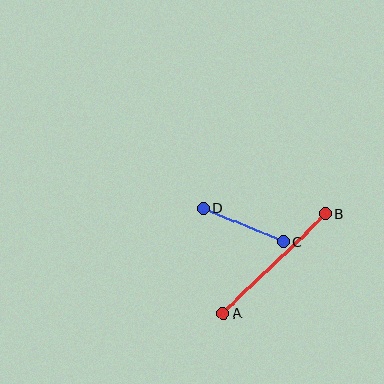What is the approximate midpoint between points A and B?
The midpoint is at approximately (274, 264) pixels.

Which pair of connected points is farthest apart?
Points A and B are farthest apart.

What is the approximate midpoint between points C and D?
The midpoint is at approximately (243, 225) pixels.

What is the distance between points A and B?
The distance is approximately 142 pixels.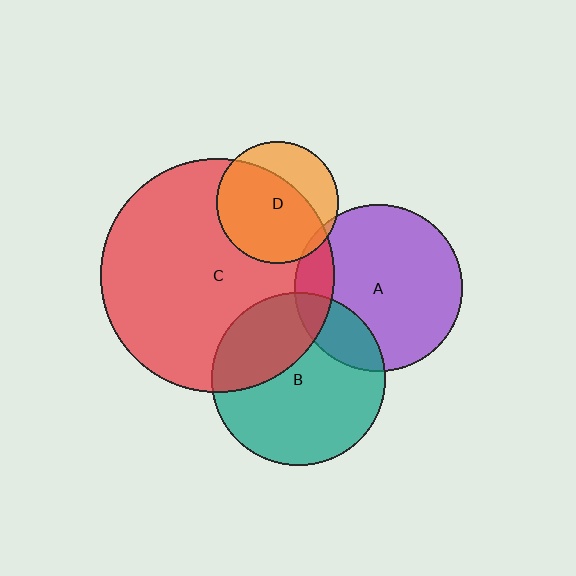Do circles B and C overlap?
Yes.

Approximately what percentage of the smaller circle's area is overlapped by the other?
Approximately 30%.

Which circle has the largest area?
Circle C (red).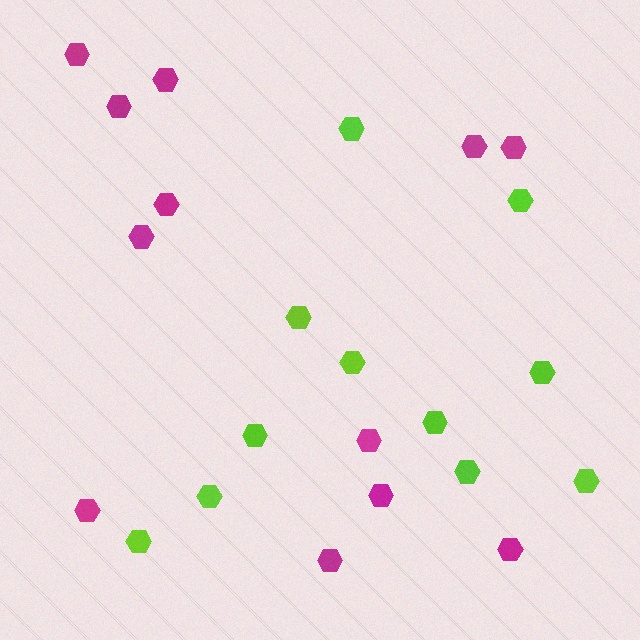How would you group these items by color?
There are 2 groups: one group of magenta hexagons (12) and one group of lime hexagons (11).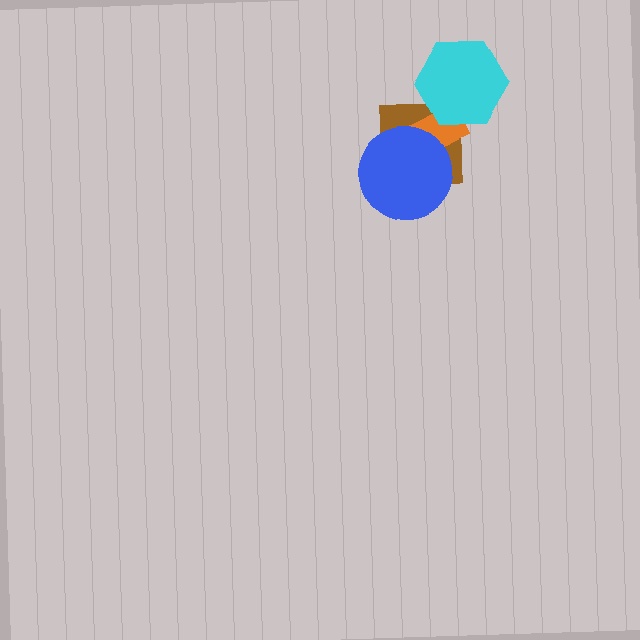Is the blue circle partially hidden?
No, no other shape covers it.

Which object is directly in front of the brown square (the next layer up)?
The orange rectangle is directly in front of the brown square.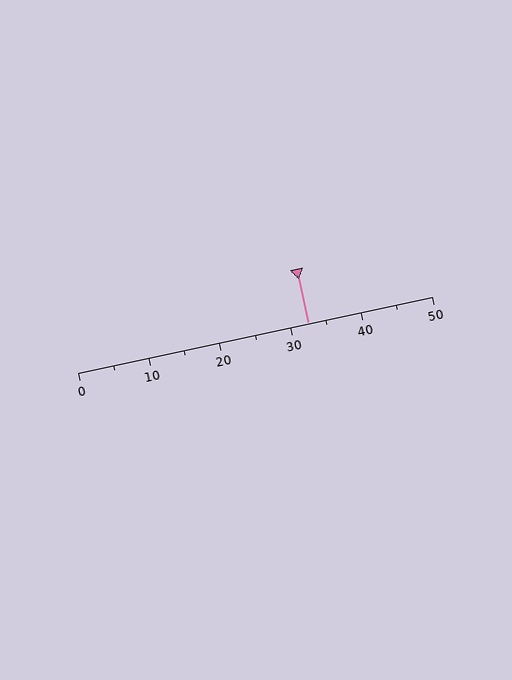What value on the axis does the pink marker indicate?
The marker indicates approximately 32.5.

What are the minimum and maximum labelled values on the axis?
The axis runs from 0 to 50.